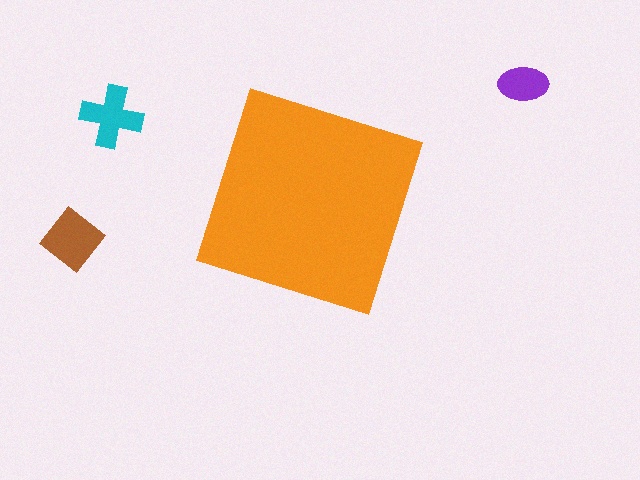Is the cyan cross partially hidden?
No, the cyan cross is fully visible.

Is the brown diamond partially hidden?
No, the brown diamond is fully visible.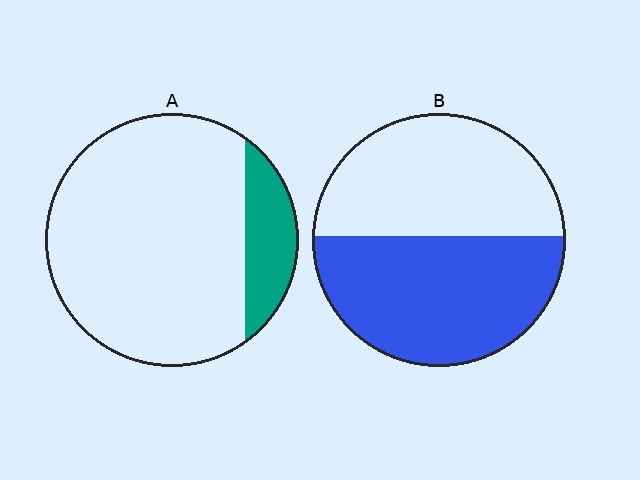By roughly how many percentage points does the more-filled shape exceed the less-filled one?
By roughly 35 percentage points (B over A).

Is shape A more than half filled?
No.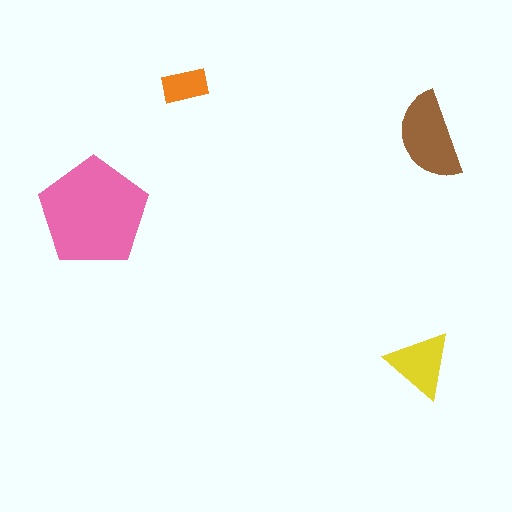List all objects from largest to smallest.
The pink pentagon, the brown semicircle, the yellow triangle, the orange rectangle.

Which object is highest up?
The orange rectangle is topmost.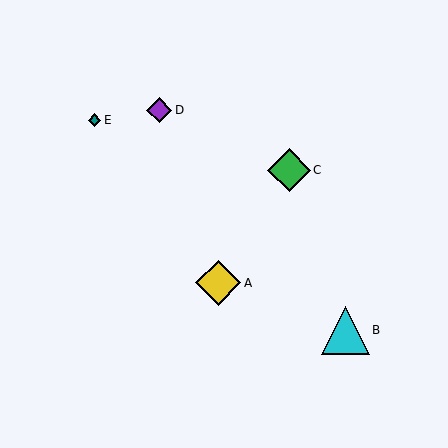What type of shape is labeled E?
Shape E is a teal diamond.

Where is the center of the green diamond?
The center of the green diamond is at (289, 170).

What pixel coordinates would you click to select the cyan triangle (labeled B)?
Click at (345, 330) to select the cyan triangle B.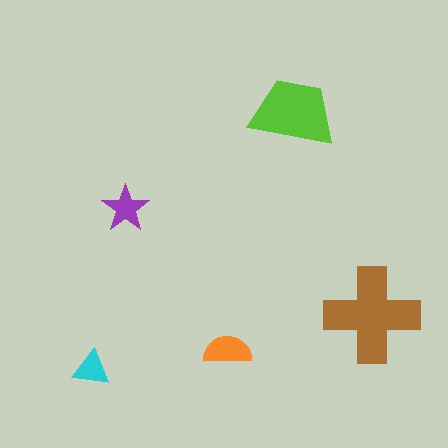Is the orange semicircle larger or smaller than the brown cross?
Smaller.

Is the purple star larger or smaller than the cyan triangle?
Larger.